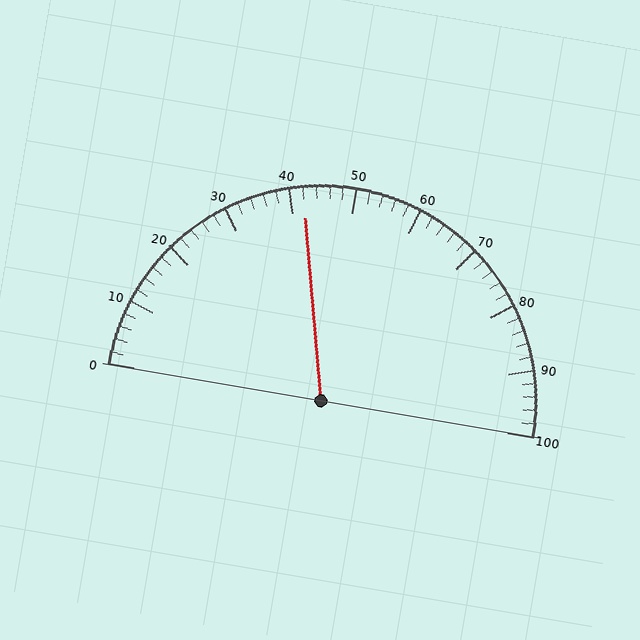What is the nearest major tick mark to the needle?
The nearest major tick mark is 40.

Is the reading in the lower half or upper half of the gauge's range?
The reading is in the lower half of the range (0 to 100).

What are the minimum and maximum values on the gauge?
The gauge ranges from 0 to 100.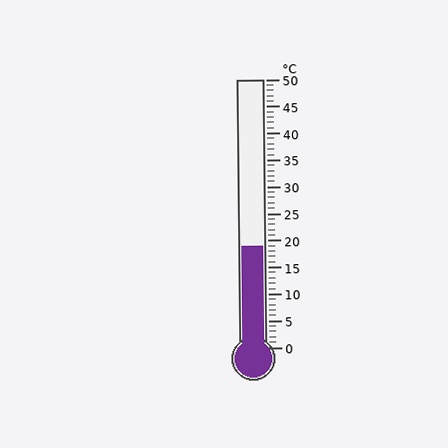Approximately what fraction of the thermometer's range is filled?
The thermometer is filled to approximately 40% of its range.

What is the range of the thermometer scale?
The thermometer scale ranges from 0°C to 50°C.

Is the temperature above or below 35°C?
The temperature is below 35°C.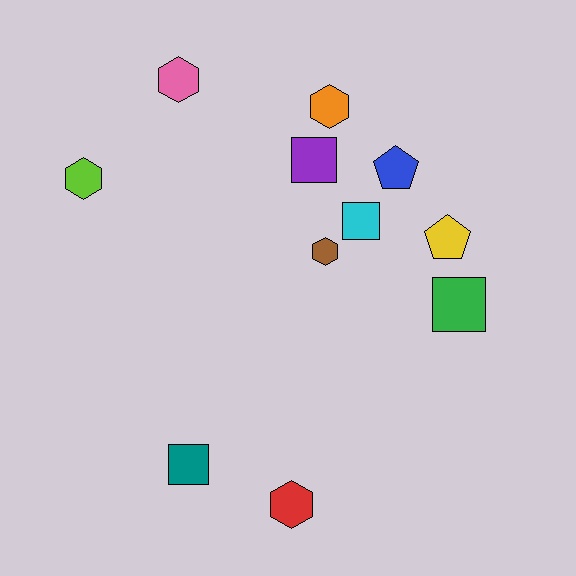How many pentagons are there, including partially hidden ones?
There are 2 pentagons.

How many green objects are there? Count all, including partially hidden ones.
There is 1 green object.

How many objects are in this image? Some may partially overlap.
There are 11 objects.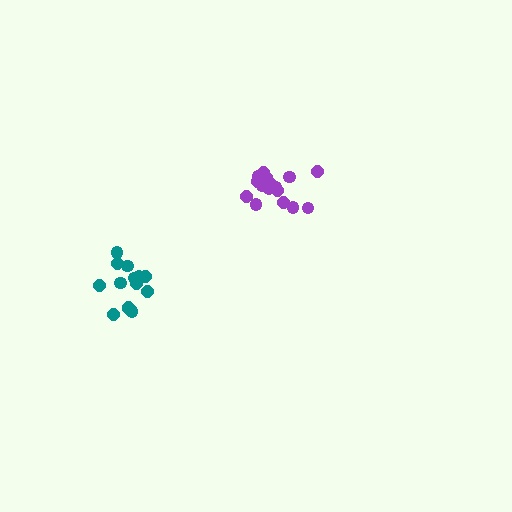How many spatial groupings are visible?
There are 2 spatial groupings.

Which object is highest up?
The purple cluster is topmost.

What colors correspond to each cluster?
The clusters are colored: teal, purple.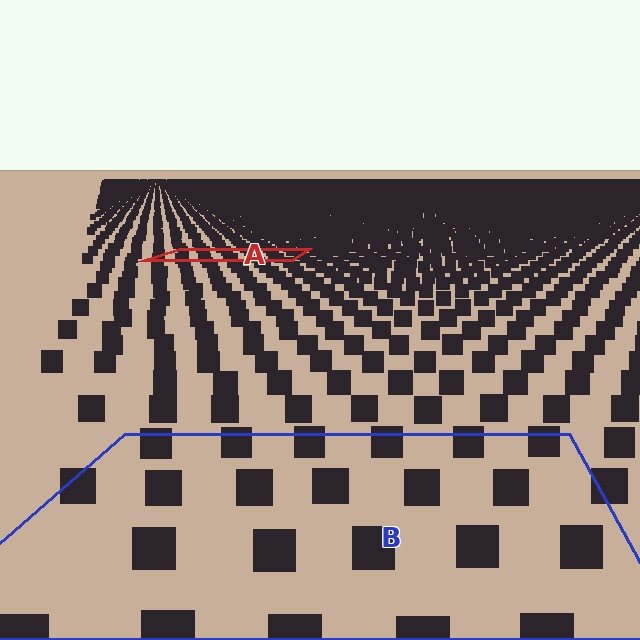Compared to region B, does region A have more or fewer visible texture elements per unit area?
Region A has more texture elements per unit area — they are packed more densely because it is farther away.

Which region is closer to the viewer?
Region B is closer. The texture elements there are larger and more spread out.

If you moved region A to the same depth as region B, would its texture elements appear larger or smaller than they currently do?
They would appear larger. At a closer depth, the same texture elements are projected at a bigger on-screen size.